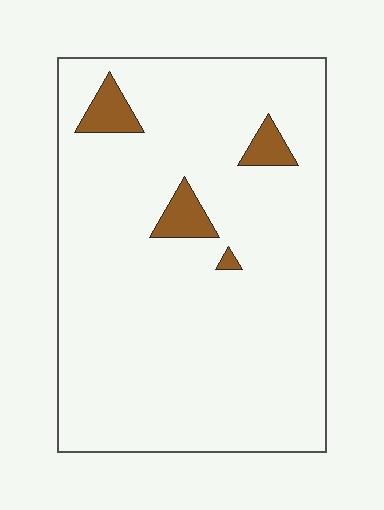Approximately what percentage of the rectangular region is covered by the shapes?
Approximately 5%.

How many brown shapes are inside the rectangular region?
4.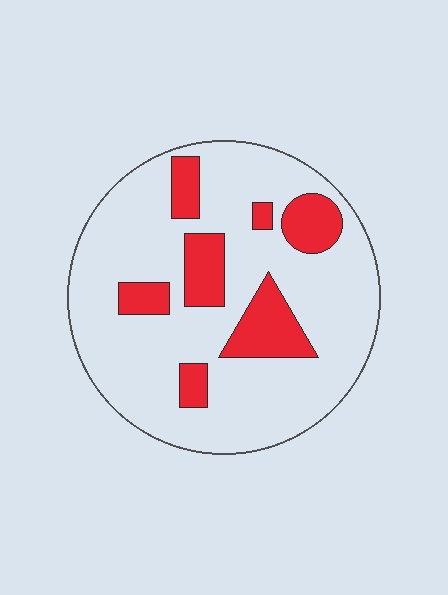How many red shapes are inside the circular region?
7.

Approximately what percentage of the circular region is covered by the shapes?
Approximately 20%.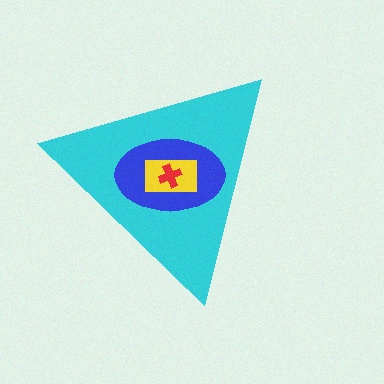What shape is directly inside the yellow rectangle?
The red cross.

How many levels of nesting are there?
4.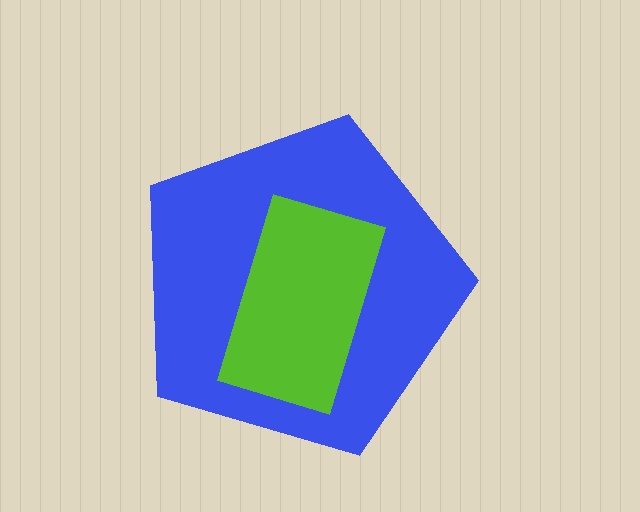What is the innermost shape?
The lime rectangle.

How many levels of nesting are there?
2.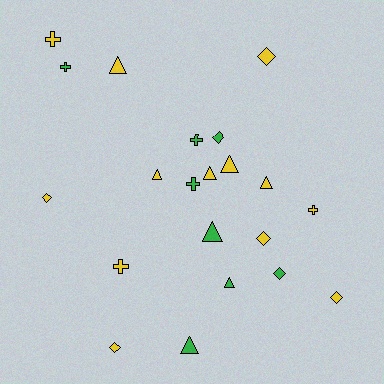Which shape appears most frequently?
Triangle, with 8 objects.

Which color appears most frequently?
Yellow, with 13 objects.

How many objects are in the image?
There are 21 objects.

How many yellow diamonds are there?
There are 5 yellow diamonds.